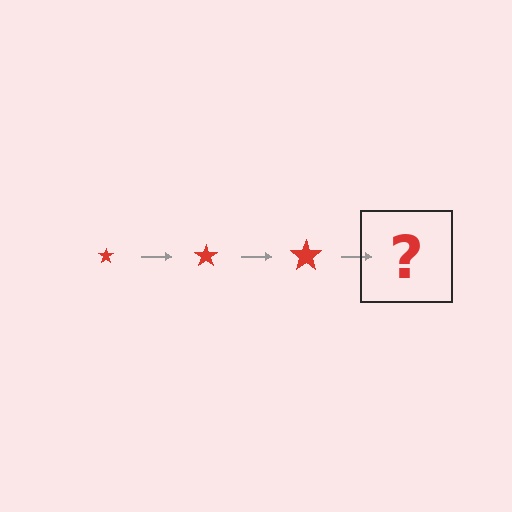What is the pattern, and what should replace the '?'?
The pattern is that the star gets progressively larger each step. The '?' should be a red star, larger than the previous one.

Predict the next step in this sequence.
The next step is a red star, larger than the previous one.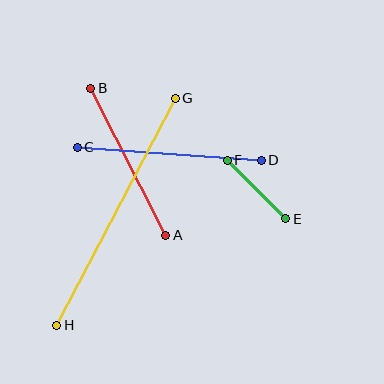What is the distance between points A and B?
The distance is approximately 165 pixels.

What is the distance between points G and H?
The distance is approximately 256 pixels.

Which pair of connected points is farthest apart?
Points G and H are farthest apart.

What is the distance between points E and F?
The distance is approximately 83 pixels.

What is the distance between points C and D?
The distance is approximately 185 pixels.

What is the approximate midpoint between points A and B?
The midpoint is at approximately (128, 162) pixels.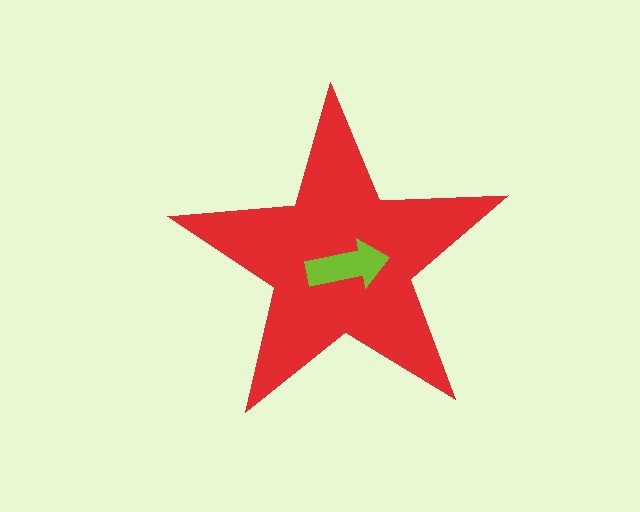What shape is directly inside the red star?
The lime arrow.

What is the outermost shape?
The red star.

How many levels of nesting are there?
2.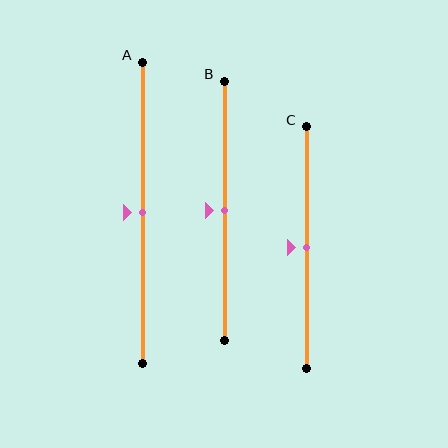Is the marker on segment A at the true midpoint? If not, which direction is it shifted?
Yes, the marker on segment A is at the true midpoint.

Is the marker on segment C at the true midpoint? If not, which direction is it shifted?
Yes, the marker on segment C is at the true midpoint.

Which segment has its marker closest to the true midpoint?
Segment A has its marker closest to the true midpoint.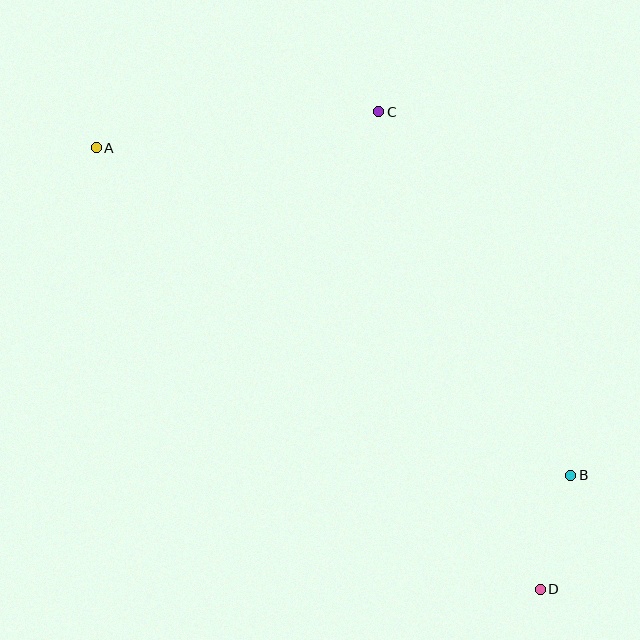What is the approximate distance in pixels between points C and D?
The distance between C and D is approximately 504 pixels.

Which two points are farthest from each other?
Points A and D are farthest from each other.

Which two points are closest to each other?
Points B and D are closest to each other.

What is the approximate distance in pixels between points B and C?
The distance between B and C is approximately 411 pixels.